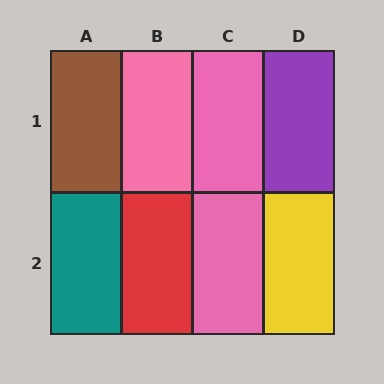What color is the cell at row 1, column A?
Brown.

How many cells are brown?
1 cell is brown.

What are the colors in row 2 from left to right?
Teal, red, pink, yellow.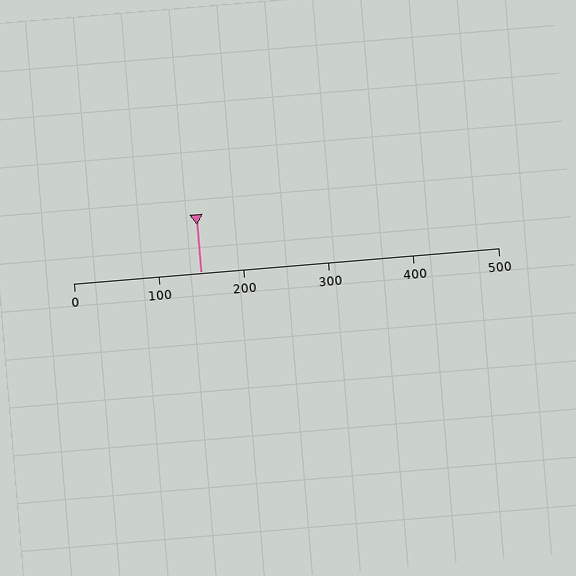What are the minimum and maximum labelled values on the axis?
The axis runs from 0 to 500.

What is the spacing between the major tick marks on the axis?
The major ticks are spaced 100 apart.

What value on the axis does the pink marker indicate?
The marker indicates approximately 150.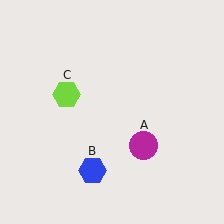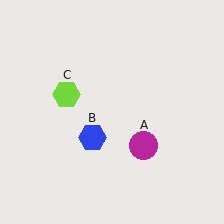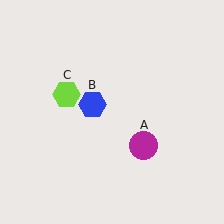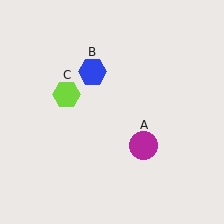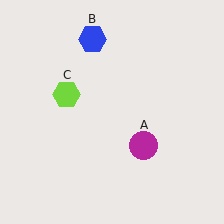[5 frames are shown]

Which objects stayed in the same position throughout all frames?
Magenta circle (object A) and lime hexagon (object C) remained stationary.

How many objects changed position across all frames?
1 object changed position: blue hexagon (object B).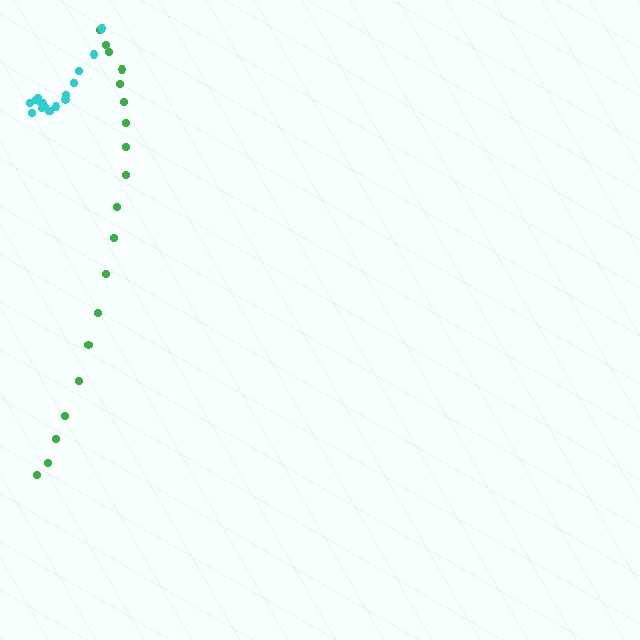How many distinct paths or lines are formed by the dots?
There are 2 distinct paths.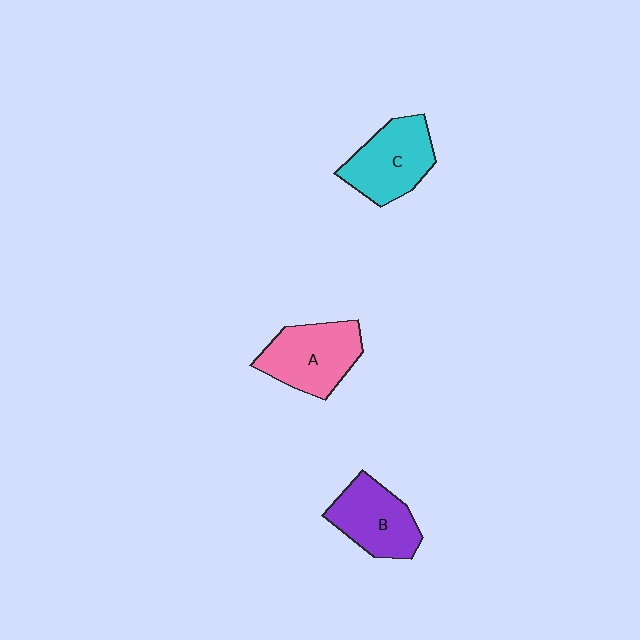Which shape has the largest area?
Shape A (pink).